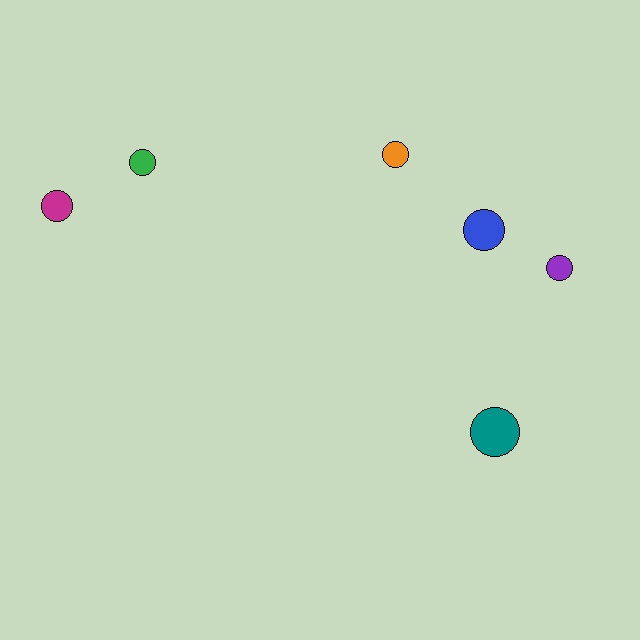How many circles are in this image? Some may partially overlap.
There are 6 circles.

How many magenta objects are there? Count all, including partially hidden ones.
There is 1 magenta object.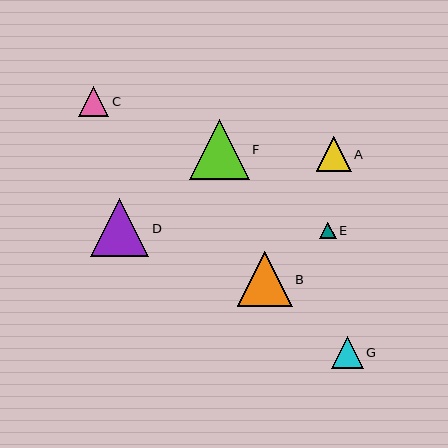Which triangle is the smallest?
Triangle E is the smallest with a size of approximately 16 pixels.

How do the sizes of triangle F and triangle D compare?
Triangle F and triangle D are approximately the same size.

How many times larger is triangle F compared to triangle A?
Triangle F is approximately 1.7 times the size of triangle A.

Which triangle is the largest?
Triangle F is the largest with a size of approximately 60 pixels.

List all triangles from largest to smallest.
From largest to smallest: F, D, B, A, G, C, E.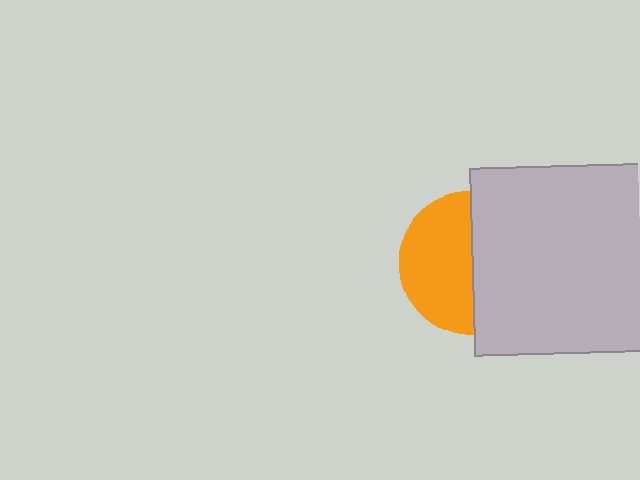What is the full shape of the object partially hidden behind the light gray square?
The partially hidden object is an orange circle.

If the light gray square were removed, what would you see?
You would see the complete orange circle.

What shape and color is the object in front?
The object in front is a light gray square.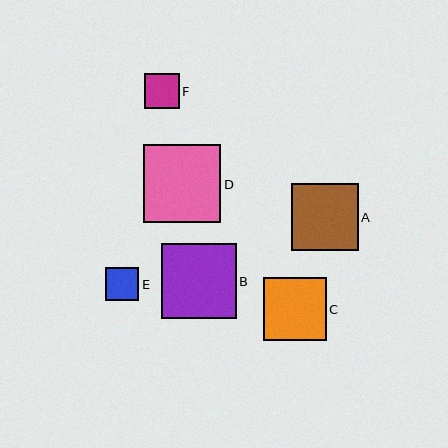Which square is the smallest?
Square E is the smallest with a size of approximately 33 pixels.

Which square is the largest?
Square D is the largest with a size of approximately 77 pixels.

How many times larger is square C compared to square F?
Square C is approximately 1.8 times the size of square F.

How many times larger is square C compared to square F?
Square C is approximately 1.8 times the size of square F.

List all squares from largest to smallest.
From largest to smallest: D, B, A, C, F, E.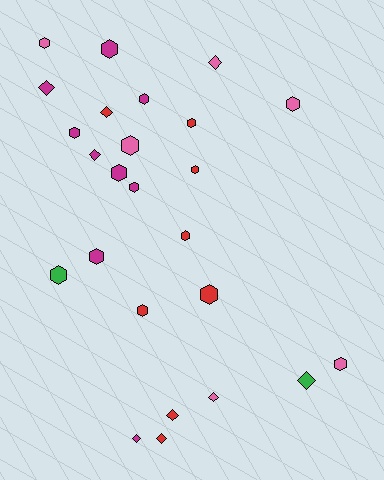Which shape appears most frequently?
Hexagon, with 16 objects.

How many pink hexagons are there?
There are 4 pink hexagons.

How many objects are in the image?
There are 25 objects.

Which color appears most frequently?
Magenta, with 9 objects.